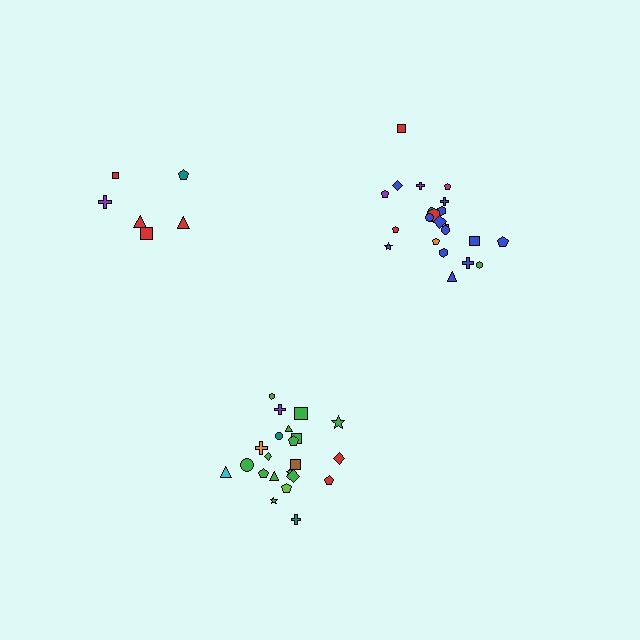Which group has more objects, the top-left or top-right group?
The top-right group.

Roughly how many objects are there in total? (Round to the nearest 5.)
Roughly 50 objects in total.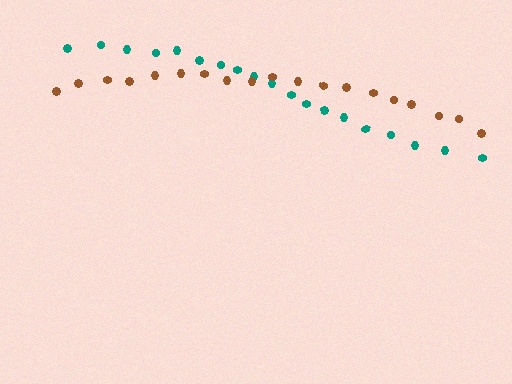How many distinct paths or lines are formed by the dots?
There are 2 distinct paths.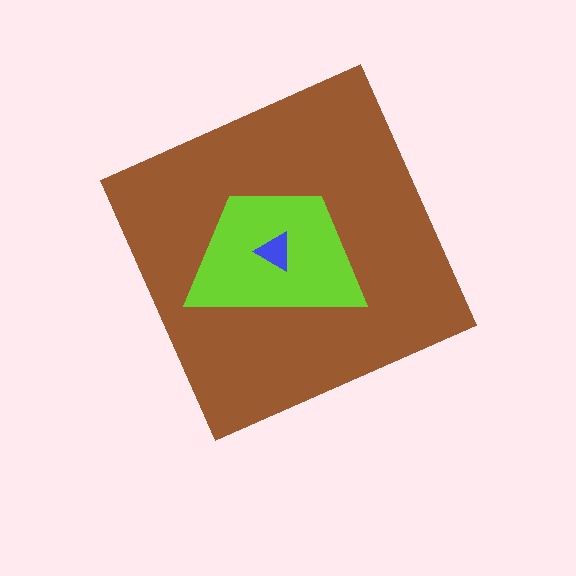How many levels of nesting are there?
3.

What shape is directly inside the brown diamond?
The lime trapezoid.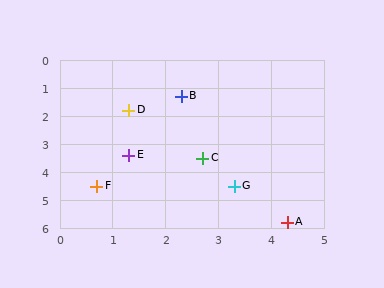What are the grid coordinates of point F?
Point F is at approximately (0.7, 4.5).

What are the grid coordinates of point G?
Point G is at approximately (3.3, 4.5).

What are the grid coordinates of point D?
Point D is at approximately (1.3, 1.8).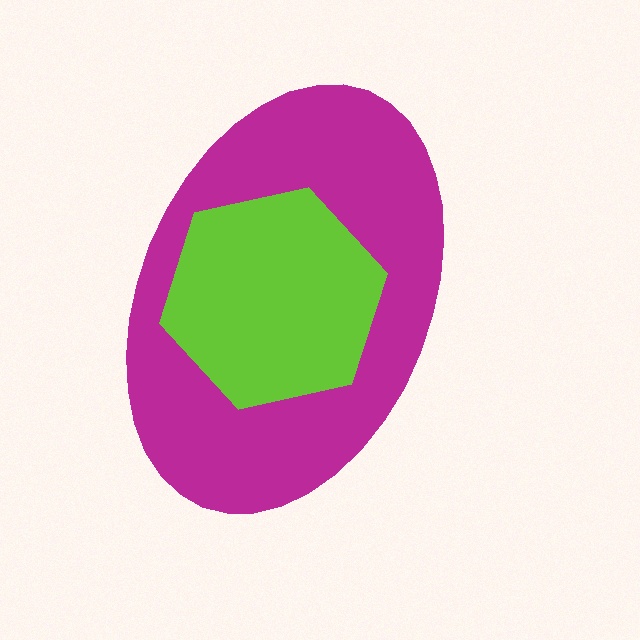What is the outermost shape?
The magenta ellipse.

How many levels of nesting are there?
2.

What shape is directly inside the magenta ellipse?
The lime hexagon.